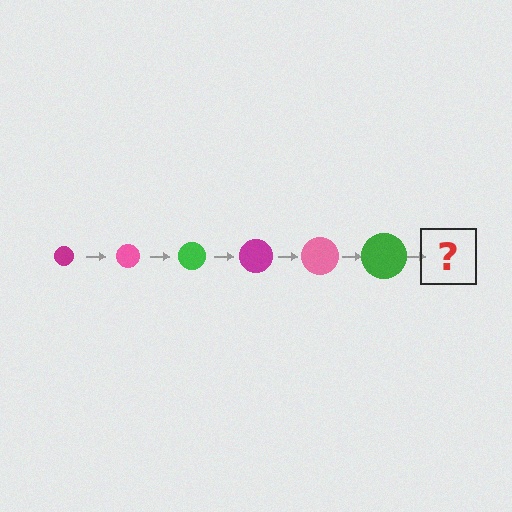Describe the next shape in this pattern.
It should be a magenta circle, larger than the previous one.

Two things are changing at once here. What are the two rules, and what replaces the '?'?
The two rules are that the circle grows larger each step and the color cycles through magenta, pink, and green. The '?' should be a magenta circle, larger than the previous one.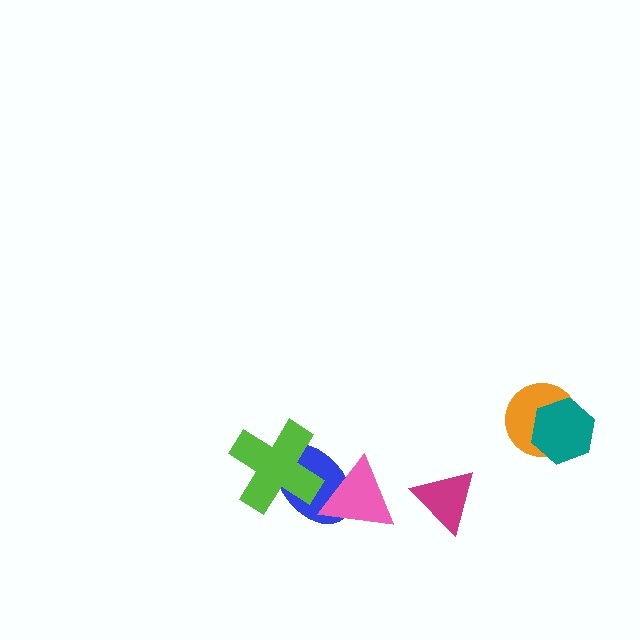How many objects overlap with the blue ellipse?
2 objects overlap with the blue ellipse.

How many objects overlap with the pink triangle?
1 object overlaps with the pink triangle.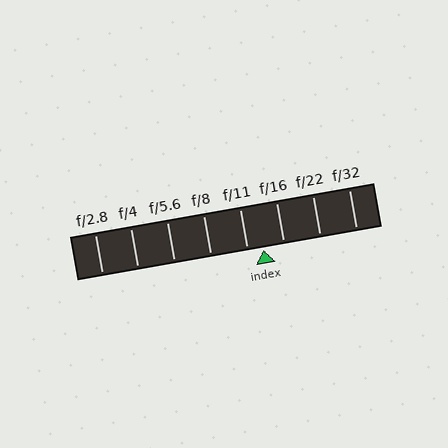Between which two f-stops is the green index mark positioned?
The index mark is between f/11 and f/16.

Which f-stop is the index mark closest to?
The index mark is closest to f/11.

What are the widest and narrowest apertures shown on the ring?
The widest aperture shown is f/2.8 and the narrowest is f/32.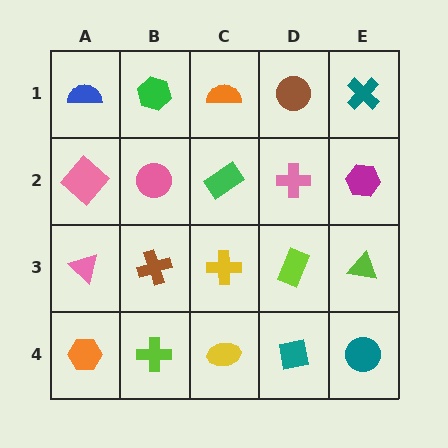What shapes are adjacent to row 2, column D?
A brown circle (row 1, column D), a lime rectangle (row 3, column D), a green rectangle (row 2, column C), a magenta hexagon (row 2, column E).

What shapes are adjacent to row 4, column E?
A lime triangle (row 3, column E), a teal square (row 4, column D).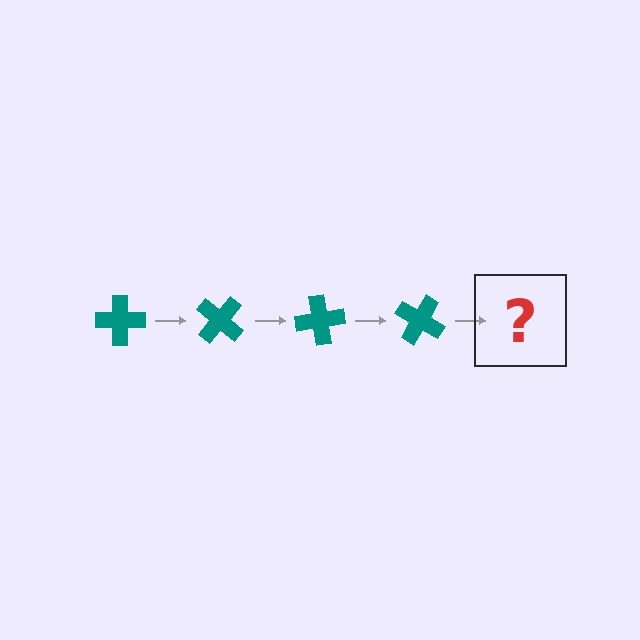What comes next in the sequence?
The next element should be a teal cross rotated 160 degrees.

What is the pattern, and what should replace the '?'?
The pattern is that the cross rotates 40 degrees each step. The '?' should be a teal cross rotated 160 degrees.